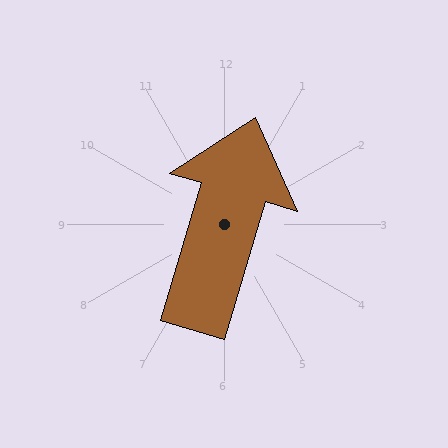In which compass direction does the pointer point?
North.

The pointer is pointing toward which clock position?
Roughly 1 o'clock.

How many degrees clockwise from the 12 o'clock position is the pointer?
Approximately 17 degrees.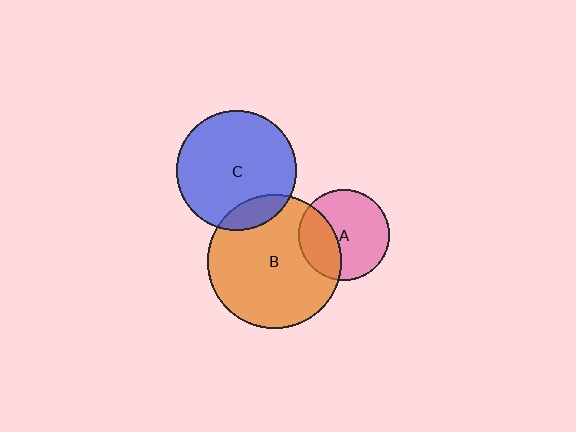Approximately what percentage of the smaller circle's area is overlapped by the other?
Approximately 15%.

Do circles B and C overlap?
Yes.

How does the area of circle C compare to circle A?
Approximately 1.8 times.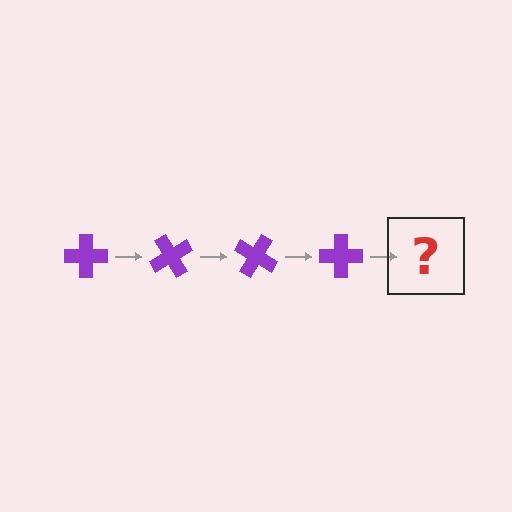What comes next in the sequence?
The next element should be a purple cross rotated 240 degrees.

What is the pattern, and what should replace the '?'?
The pattern is that the cross rotates 60 degrees each step. The '?' should be a purple cross rotated 240 degrees.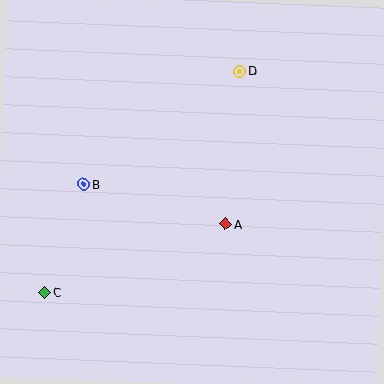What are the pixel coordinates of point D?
Point D is at (240, 71).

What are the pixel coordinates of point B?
Point B is at (84, 184).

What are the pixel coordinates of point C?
Point C is at (45, 292).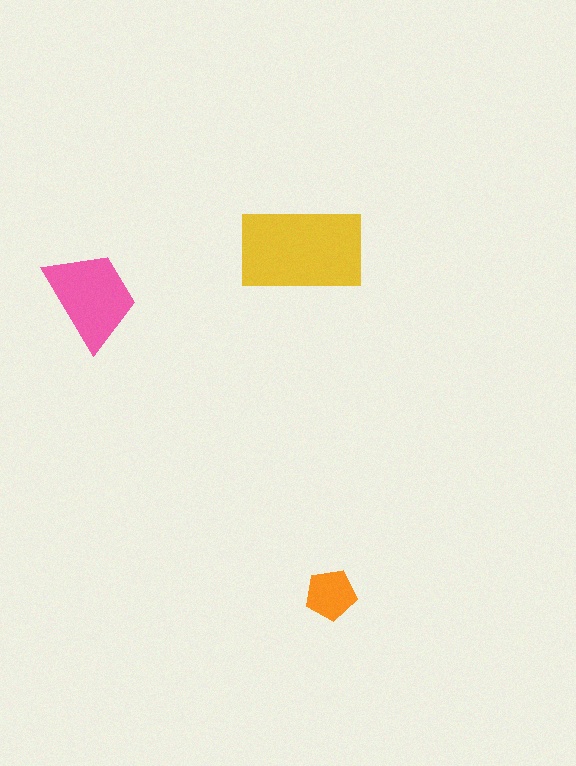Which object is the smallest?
The orange pentagon.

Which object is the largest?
The yellow rectangle.